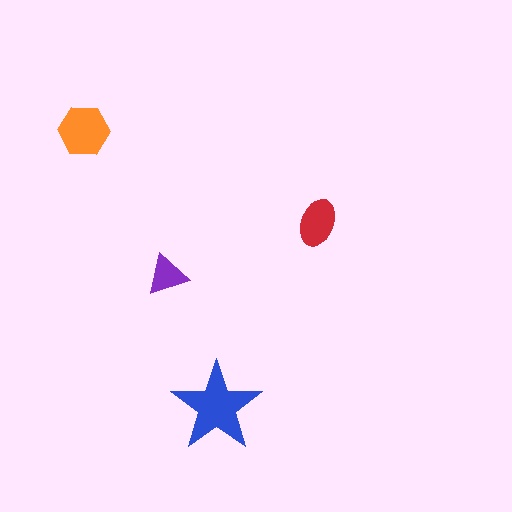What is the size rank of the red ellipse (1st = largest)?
3rd.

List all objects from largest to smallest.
The blue star, the orange hexagon, the red ellipse, the purple triangle.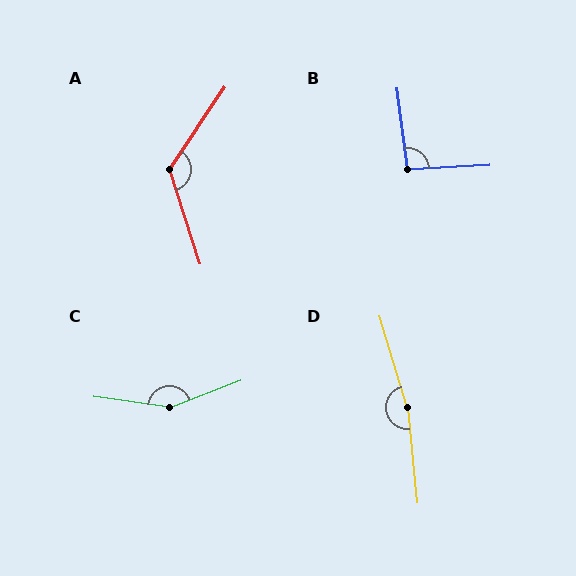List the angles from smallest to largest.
B (94°), A (128°), C (152°), D (169°).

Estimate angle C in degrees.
Approximately 152 degrees.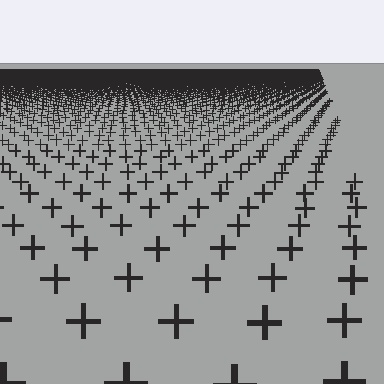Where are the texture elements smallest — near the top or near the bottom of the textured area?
Near the top.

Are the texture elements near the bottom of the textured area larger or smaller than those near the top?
Larger. Near the bottom, elements are closer to the viewer and appear at a bigger on-screen size.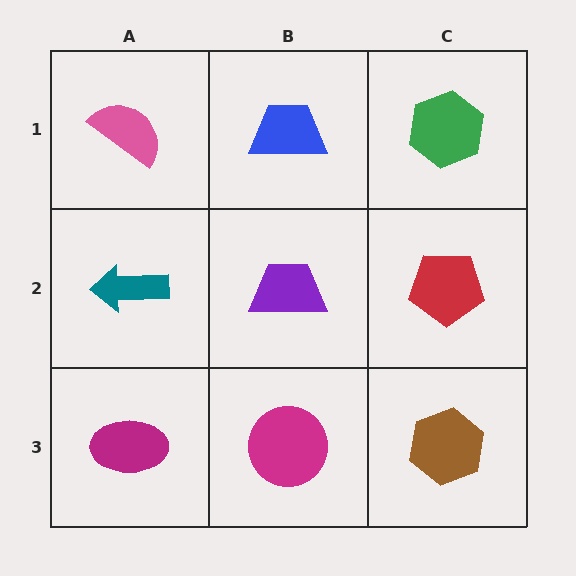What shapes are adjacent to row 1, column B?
A purple trapezoid (row 2, column B), a pink semicircle (row 1, column A), a green hexagon (row 1, column C).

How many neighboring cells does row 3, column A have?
2.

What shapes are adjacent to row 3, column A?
A teal arrow (row 2, column A), a magenta circle (row 3, column B).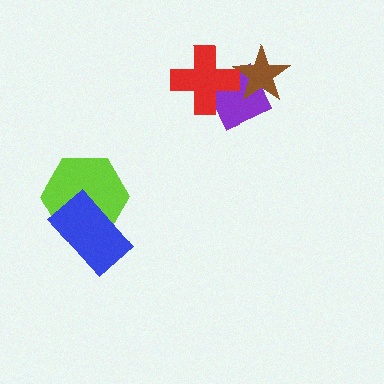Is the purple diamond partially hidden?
Yes, it is partially covered by another shape.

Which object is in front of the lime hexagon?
The blue rectangle is in front of the lime hexagon.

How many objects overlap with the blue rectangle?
1 object overlaps with the blue rectangle.